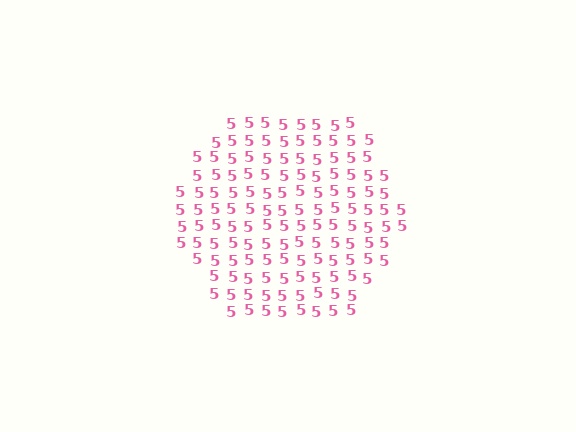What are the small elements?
The small elements are digit 5's.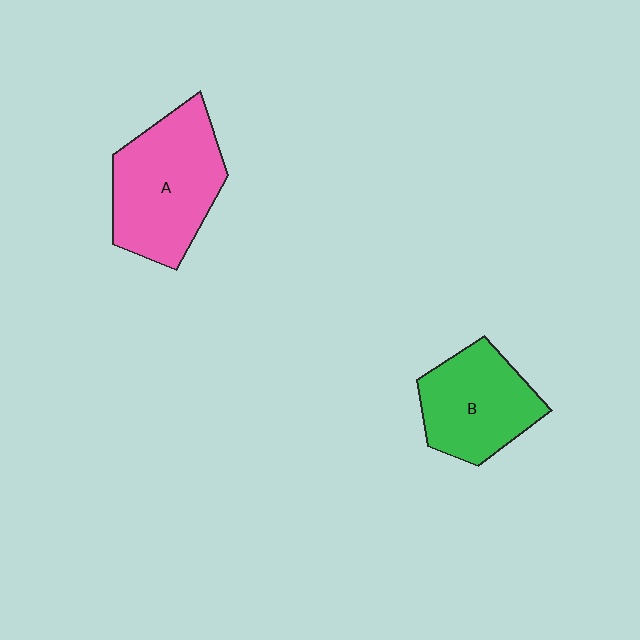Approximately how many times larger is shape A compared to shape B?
Approximately 1.3 times.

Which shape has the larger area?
Shape A (pink).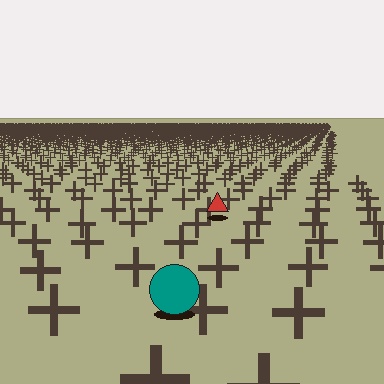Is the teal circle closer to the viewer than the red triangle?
Yes. The teal circle is closer — you can tell from the texture gradient: the ground texture is coarser near it.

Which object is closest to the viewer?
The teal circle is closest. The texture marks near it are larger and more spread out.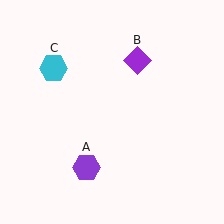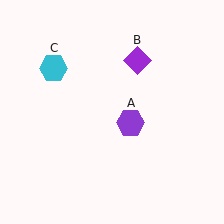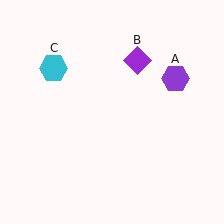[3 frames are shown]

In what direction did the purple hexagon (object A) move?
The purple hexagon (object A) moved up and to the right.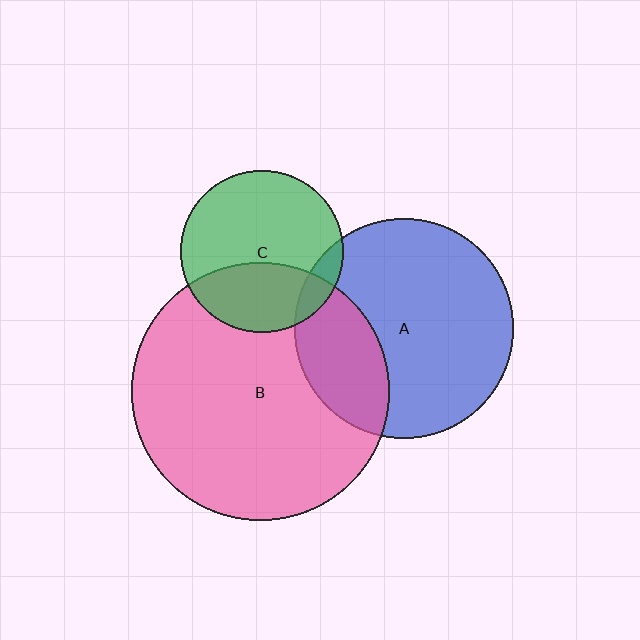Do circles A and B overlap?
Yes.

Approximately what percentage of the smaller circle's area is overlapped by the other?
Approximately 25%.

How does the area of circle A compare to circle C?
Approximately 1.8 times.